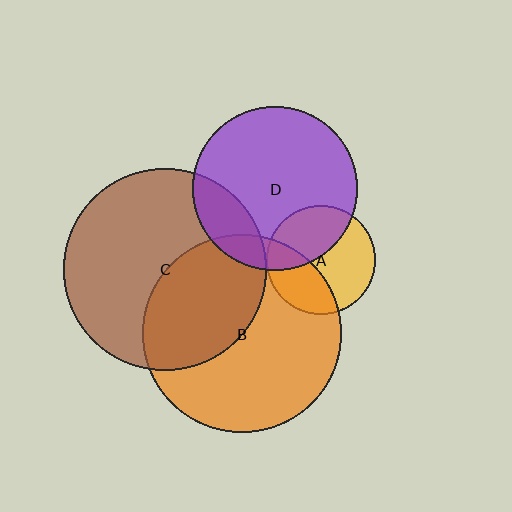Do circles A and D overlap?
Yes.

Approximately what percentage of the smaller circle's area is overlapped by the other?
Approximately 40%.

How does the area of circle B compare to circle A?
Approximately 3.3 times.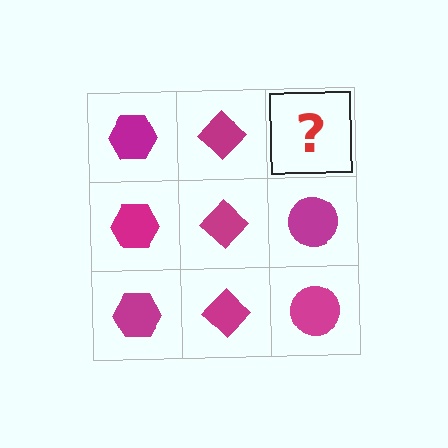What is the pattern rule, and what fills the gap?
The rule is that each column has a consistent shape. The gap should be filled with a magenta circle.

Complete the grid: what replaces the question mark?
The question mark should be replaced with a magenta circle.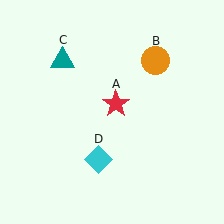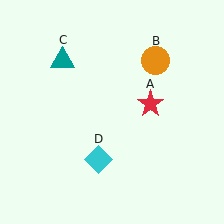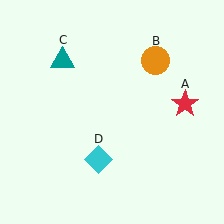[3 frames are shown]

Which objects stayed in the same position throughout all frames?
Orange circle (object B) and teal triangle (object C) and cyan diamond (object D) remained stationary.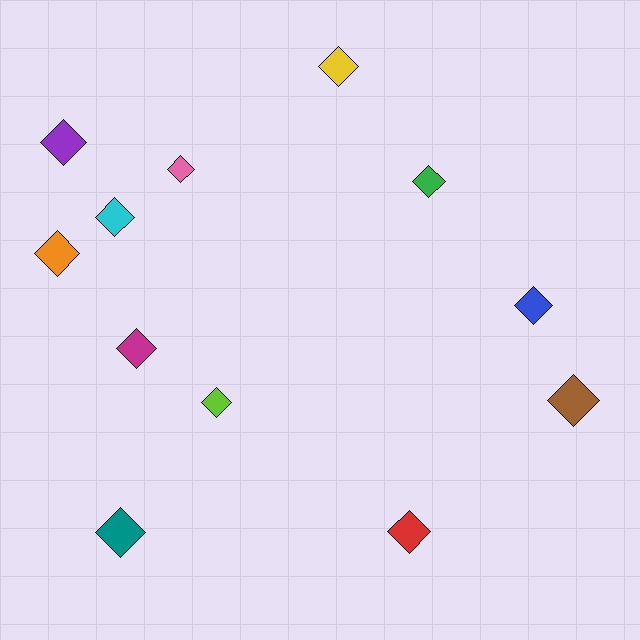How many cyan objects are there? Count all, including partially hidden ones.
There is 1 cyan object.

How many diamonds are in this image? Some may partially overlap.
There are 12 diamonds.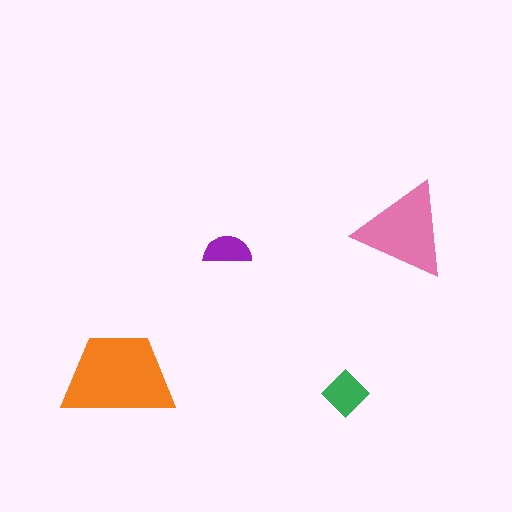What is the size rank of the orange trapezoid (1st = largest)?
1st.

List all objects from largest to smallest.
The orange trapezoid, the pink triangle, the green diamond, the purple semicircle.